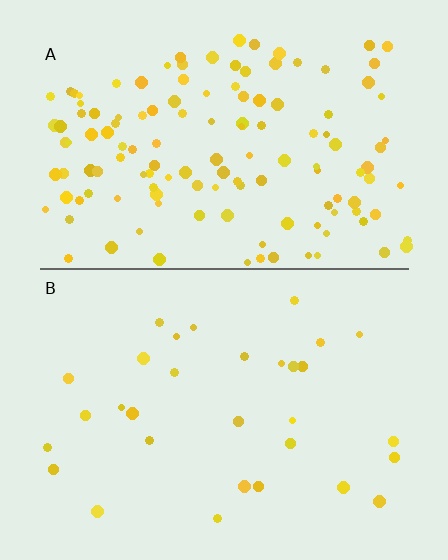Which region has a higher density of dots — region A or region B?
A (the top).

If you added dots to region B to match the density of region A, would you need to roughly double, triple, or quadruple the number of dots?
Approximately quadruple.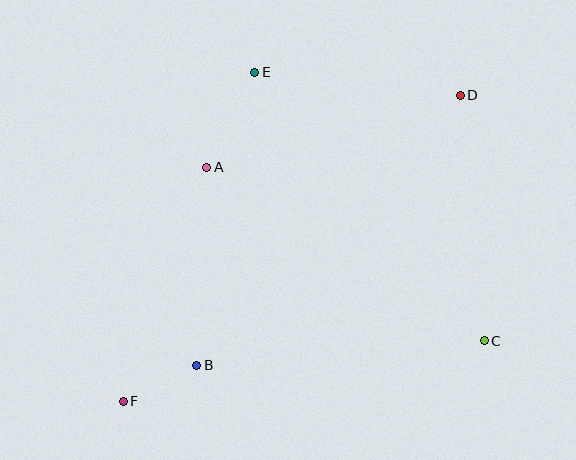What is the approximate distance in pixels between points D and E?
The distance between D and E is approximately 207 pixels.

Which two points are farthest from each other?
Points D and F are farthest from each other.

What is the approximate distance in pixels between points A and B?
The distance between A and B is approximately 198 pixels.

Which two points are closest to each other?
Points B and F are closest to each other.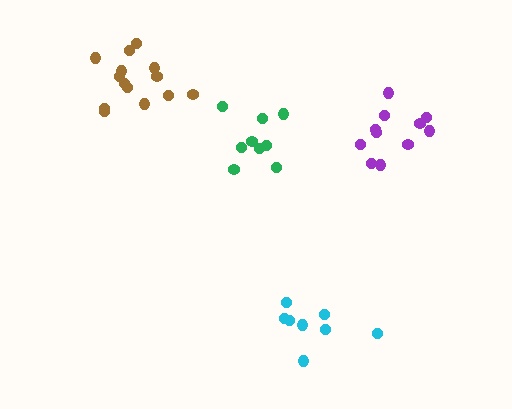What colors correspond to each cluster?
The clusters are colored: cyan, green, brown, purple.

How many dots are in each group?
Group 1: 8 dots, Group 2: 9 dots, Group 3: 14 dots, Group 4: 11 dots (42 total).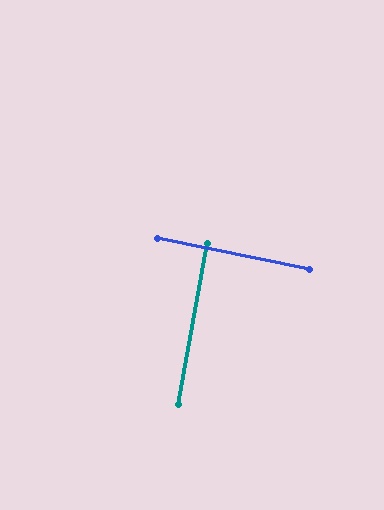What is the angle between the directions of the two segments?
Approximately 89 degrees.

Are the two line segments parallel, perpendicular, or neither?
Perpendicular — they meet at approximately 89°.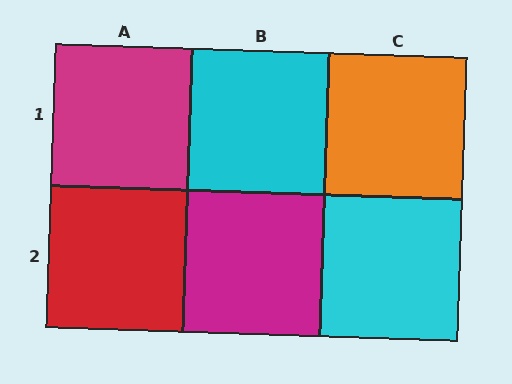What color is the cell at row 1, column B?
Cyan.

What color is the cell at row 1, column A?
Magenta.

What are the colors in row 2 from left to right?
Red, magenta, cyan.